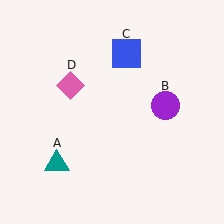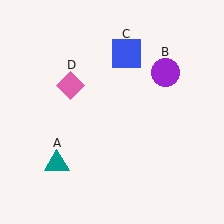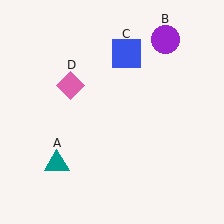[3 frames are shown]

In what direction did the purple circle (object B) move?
The purple circle (object B) moved up.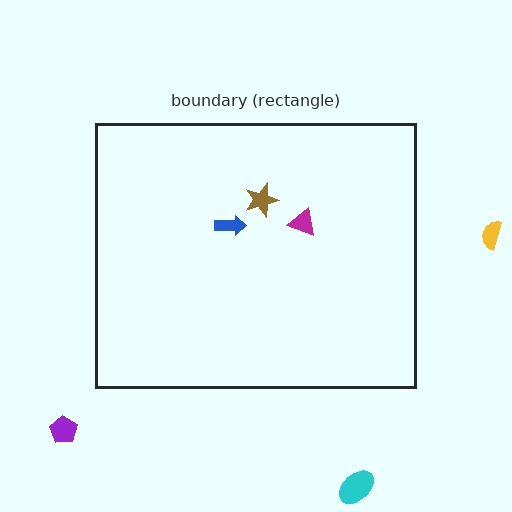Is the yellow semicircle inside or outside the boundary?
Outside.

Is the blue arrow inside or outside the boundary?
Inside.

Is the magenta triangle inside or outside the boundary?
Inside.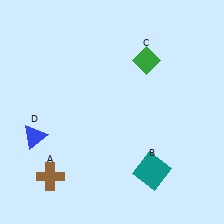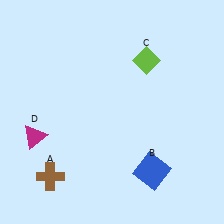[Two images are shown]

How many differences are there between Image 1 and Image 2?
There are 3 differences between the two images.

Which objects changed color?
B changed from teal to blue. C changed from green to lime. D changed from blue to magenta.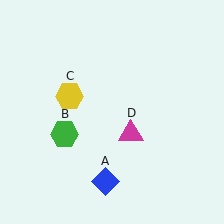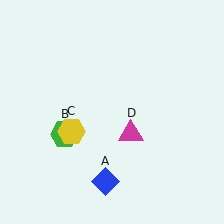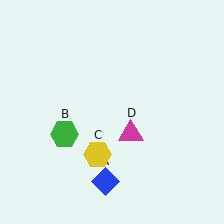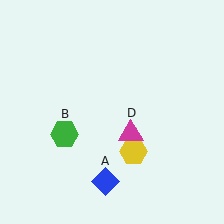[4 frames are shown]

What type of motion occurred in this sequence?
The yellow hexagon (object C) rotated counterclockwise around the center of the scene.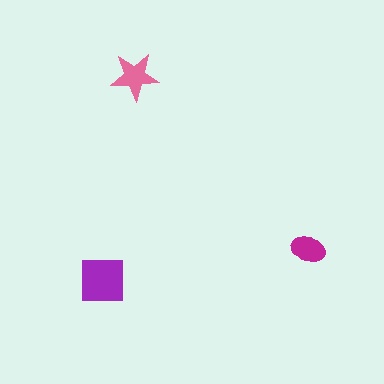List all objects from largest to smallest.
The purple square, the pink star, the magenta ellipse.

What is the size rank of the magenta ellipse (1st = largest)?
3rd.